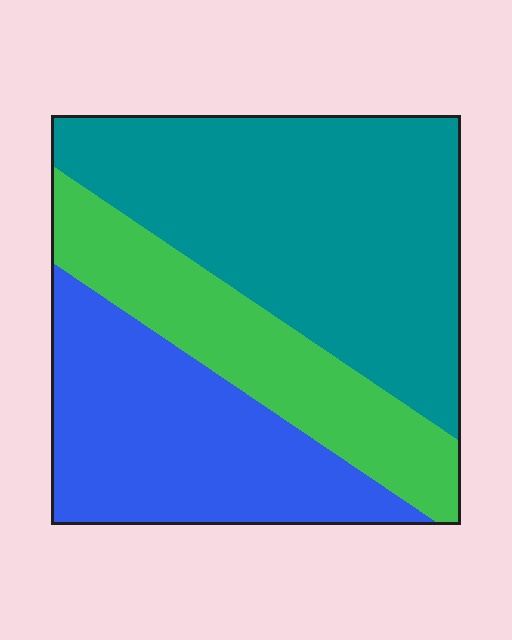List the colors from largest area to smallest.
From largest to smallest: teal, blue, green.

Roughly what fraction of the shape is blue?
Blue takes up about one third (1/3) of the shape.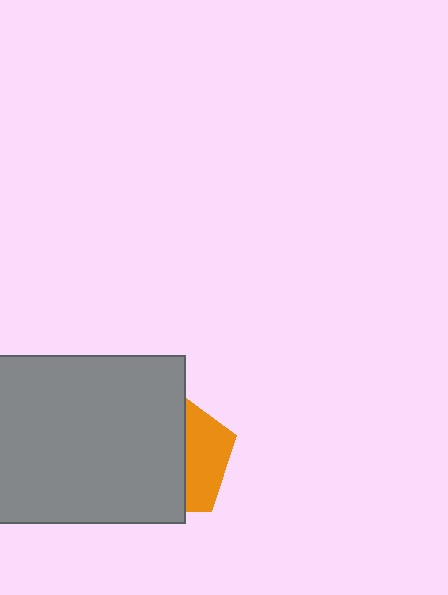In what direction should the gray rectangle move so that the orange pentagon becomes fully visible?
The gray rectangle should move left. That is the shortest direction to clear the overlap and leave the orange pentagon fully visible.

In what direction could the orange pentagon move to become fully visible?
The orange pentagon could move right. That would shift it out from behind the gray rectangle entirely.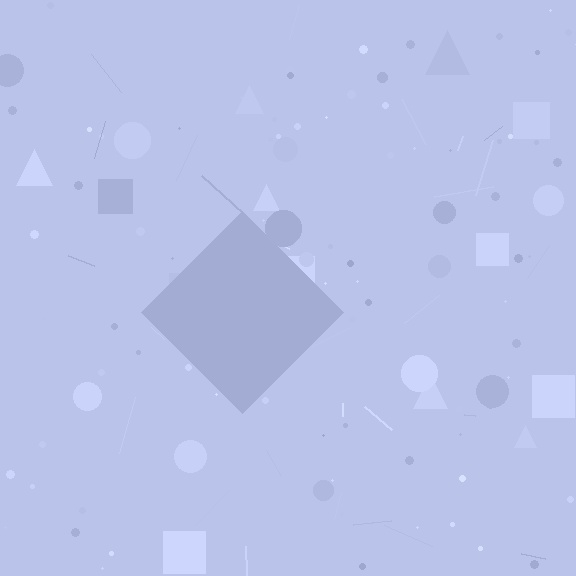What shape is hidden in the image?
A diamond is hidden in the image.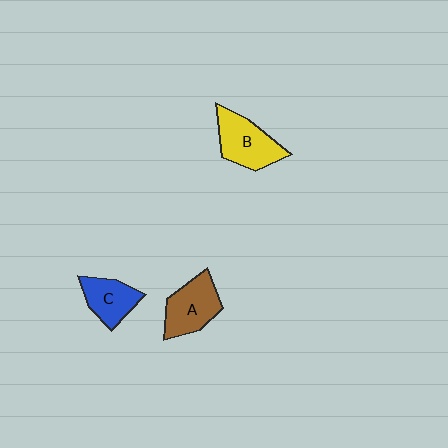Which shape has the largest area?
Shape B (yellow).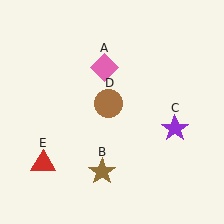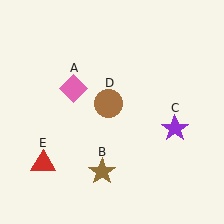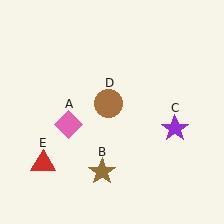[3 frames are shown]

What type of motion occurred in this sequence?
The pink diamond (object A) rotated counterclockwise around the center of the scene.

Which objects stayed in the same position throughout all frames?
Brown star (object B) and purple star (object C) and brown circle (object D) and red triangle (object E) remained stationary.